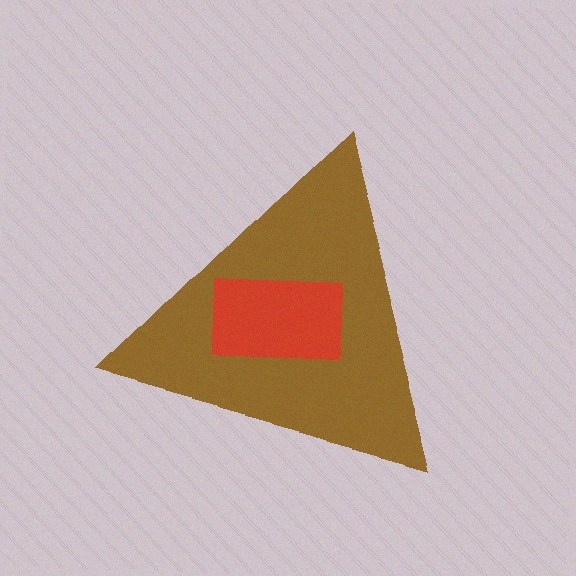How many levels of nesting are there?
2.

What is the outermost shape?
The brown triangle.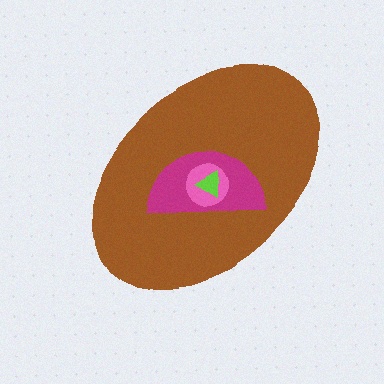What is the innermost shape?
The lime triangle.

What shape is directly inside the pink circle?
The lime triangle.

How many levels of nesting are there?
4.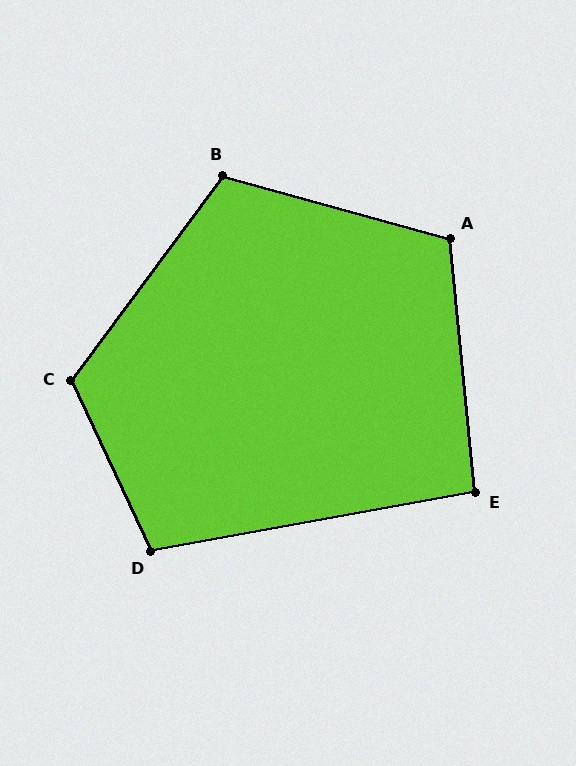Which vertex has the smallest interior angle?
E, at approximately 95 degrees.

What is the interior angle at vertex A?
Approximately 111 degrees (obtuse).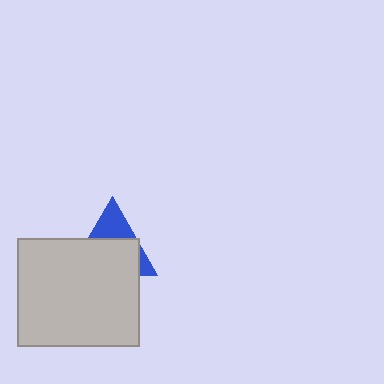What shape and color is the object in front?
The object in front is a light gray rectangle.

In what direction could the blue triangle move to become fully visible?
The blue triangle could move up. That would shift it out from behind the light gray rectangle entirely.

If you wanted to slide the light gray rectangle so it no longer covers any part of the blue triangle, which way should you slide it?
Slide it down — that is the most direct way to separate the two shapes.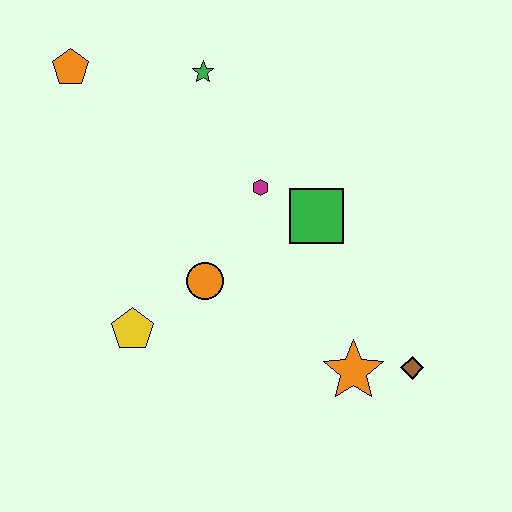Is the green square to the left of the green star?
No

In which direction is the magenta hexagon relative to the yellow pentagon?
The magenta hexagon is above the yellow pentagon.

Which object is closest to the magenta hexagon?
The green square is closest to the magenta hexagon.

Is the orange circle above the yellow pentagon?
Yes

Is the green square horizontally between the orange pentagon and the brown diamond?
Yes